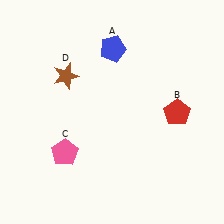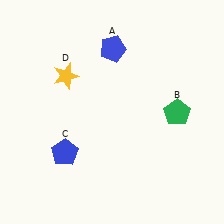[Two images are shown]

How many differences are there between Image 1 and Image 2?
There are 3 differences between the two images.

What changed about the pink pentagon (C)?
In Image 1, C is pink. In Image 2, it changed to blue.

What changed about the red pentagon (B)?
In Image 1, B is red. In Image 2, it changed to green.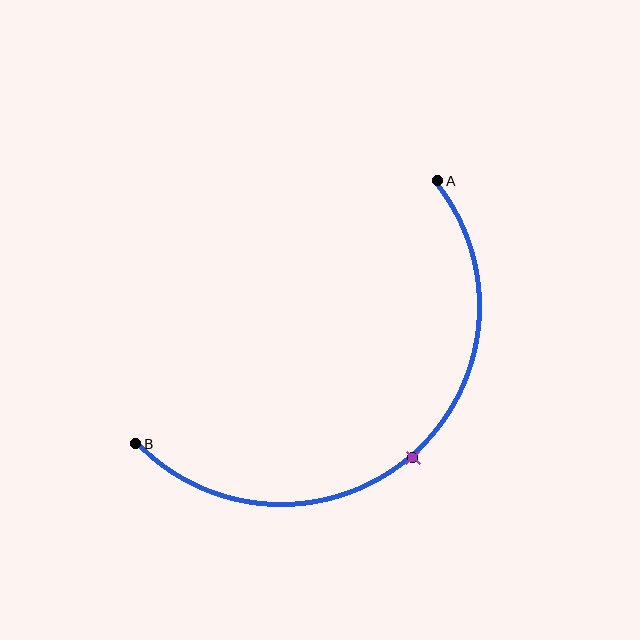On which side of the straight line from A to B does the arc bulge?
The arc bulges below and to the right of the straight line connecting A and B.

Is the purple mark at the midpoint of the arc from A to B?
Yes. The purple mark lies on the arc at equal arc-length from both A and B — it is the arc midpoint.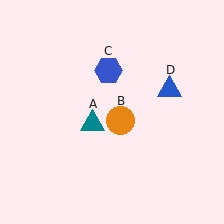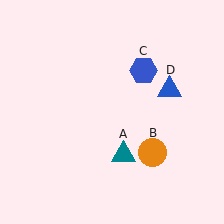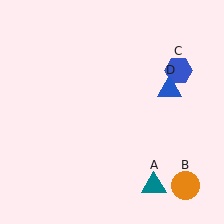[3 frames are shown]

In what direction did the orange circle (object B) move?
The orange circle (object B) moved down and to the right.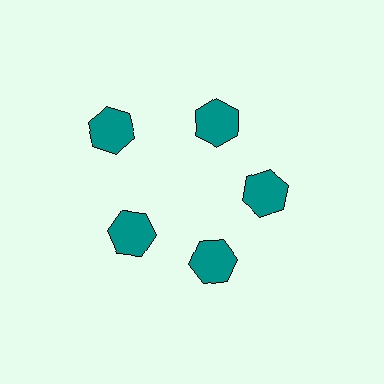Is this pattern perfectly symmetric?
No. The 5 teal hexagons are arranged in a ring, but one element near the 10 o'clock position is pushed outward from the center, breaking the 5-fold rotational symmetry.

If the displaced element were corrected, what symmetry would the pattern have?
It would have 5-fold rotational symmetry — the pattern would map onto itself every 72 degrees.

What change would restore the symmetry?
The symmetry would be restored by moving it inward, back onto the ring so that all 5 hexagons sit at equal angles and equal distance from the center.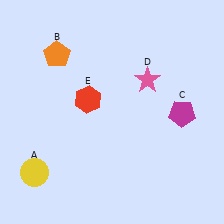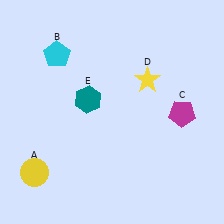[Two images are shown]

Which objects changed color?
B changed from orange to cyan. D changed from pink to yellow. E changed from red to teal.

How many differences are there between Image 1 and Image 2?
There are 3 differences between the two images.